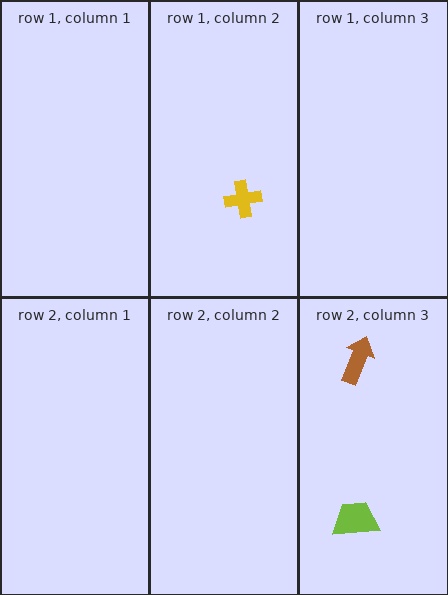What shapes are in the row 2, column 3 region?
The lime trapezoid, the brown arrow.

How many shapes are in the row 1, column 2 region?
1.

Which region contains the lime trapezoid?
The row 2, column 3 region.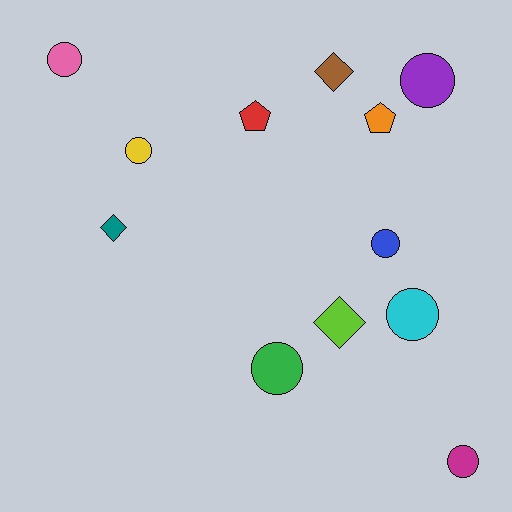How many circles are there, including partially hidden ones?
There are 7 circles.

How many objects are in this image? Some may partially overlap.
There are 12 objects.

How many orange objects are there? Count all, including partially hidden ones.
There is 1 orange object.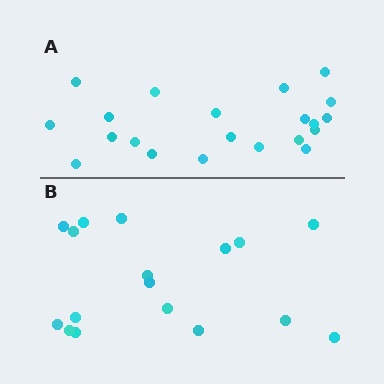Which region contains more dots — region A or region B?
Region A (the top region) has more dots.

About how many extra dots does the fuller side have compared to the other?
Region A has about 4 more dots than region B.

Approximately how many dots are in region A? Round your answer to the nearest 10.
About 20 dots. (The exact count is 21, which rounds to 20.)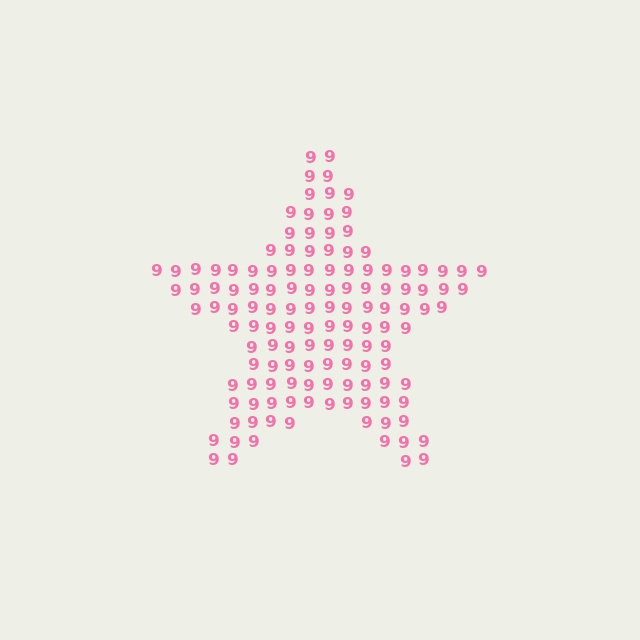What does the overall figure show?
The overall figure shows a star.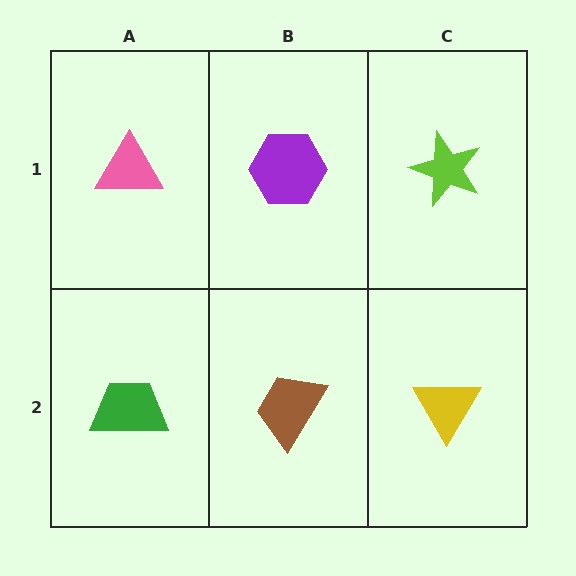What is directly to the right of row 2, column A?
A brown trapezoid.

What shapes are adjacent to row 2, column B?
A purple hexagon (row 1, column B), a green trapezoid (row 2, column A), a yellow triangle (row 2, column C).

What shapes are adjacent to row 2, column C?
A lime star (row 1, column C), a brown trapezoid (row 2, column B).